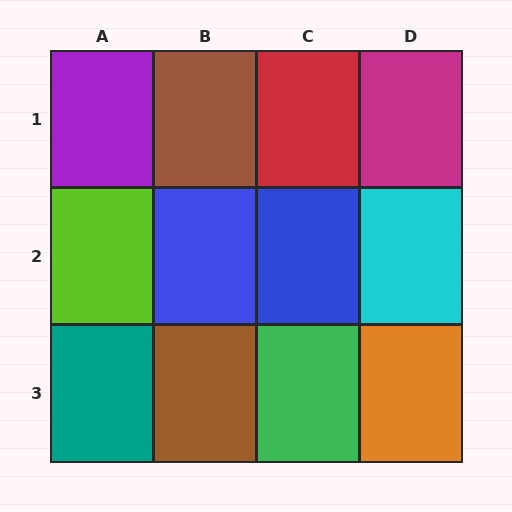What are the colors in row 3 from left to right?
Teal, brown, green, orange.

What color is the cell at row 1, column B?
Brown.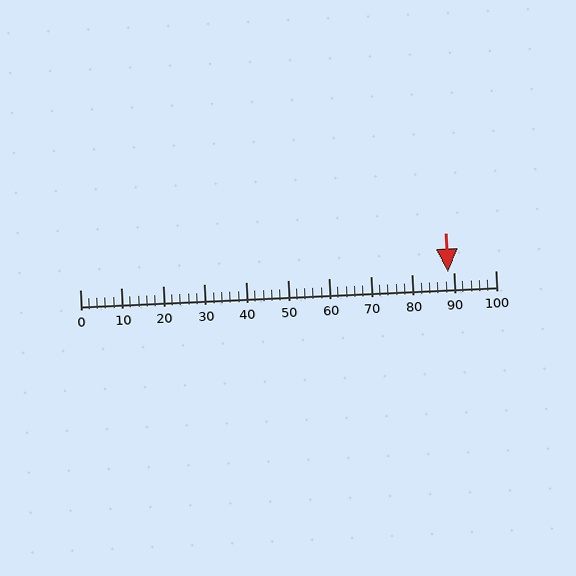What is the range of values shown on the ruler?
The ruler shows values from 0 to 100.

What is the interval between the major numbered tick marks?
The major tick marks are spaced 10 units apart.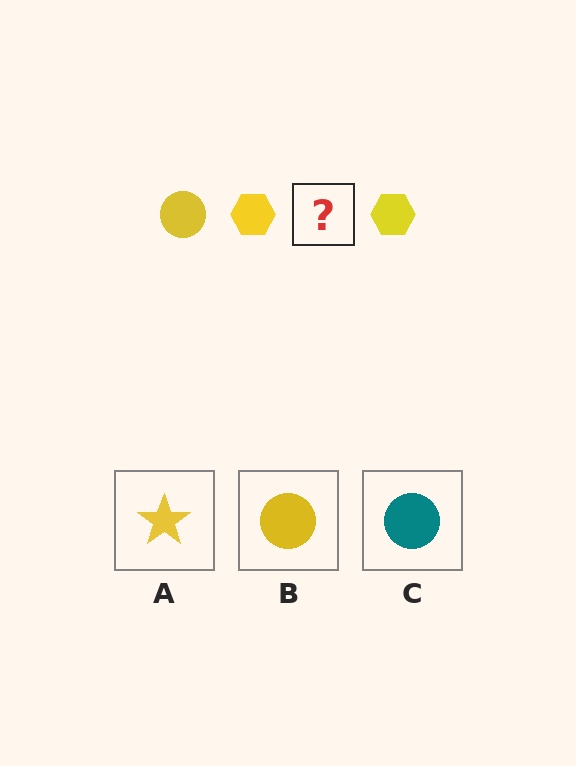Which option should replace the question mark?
Option B.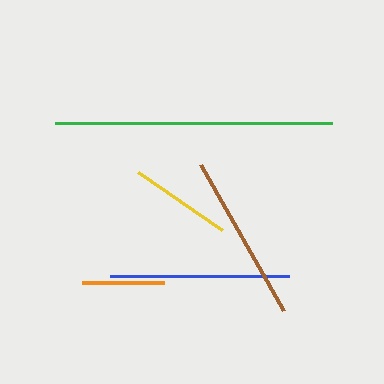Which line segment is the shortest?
The orange line is the shortest at approximately 81 pixels.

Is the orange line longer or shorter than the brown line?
The brown line is longer than the orange line.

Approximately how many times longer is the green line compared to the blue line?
The green line is approximately 1.6 times the length of the blue line.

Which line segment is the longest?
The green line is the longest at approximately 277 pixels.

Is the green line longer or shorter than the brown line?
The green line is longer than the brown line.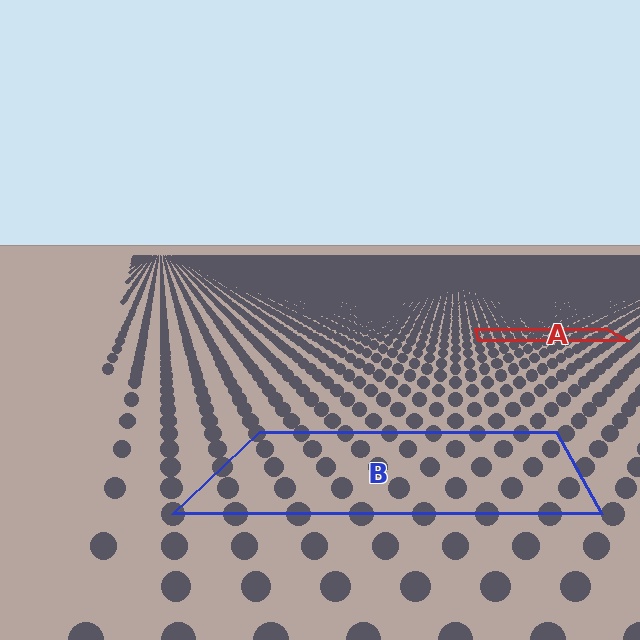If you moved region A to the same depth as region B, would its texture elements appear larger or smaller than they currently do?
They would appear larger. At a closer depth, the same texture elements are projected at a bigger on-screen size.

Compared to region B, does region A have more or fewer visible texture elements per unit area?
Region A has more texture elements per unit area — they are packed more densely because it is farther away.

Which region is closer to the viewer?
Region B is closer. The texture elements there are larger and more spread out.